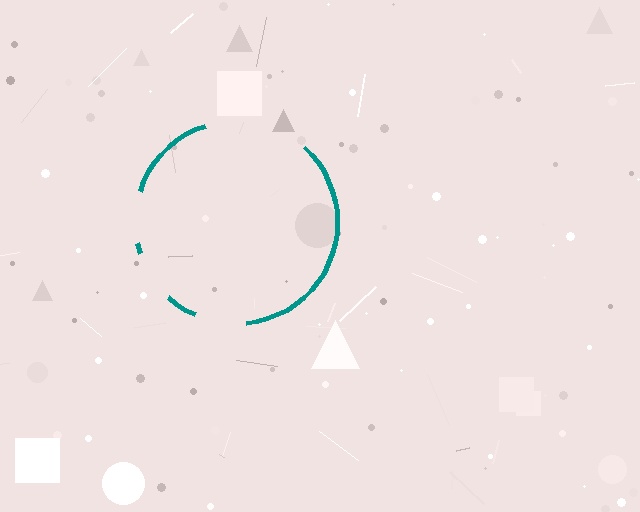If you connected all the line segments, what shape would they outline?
They would outline a circle.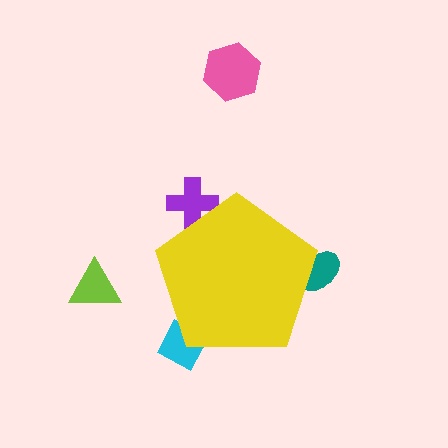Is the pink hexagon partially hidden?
No, the pink hexagon is fully visible.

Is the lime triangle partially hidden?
No, the lime triangle is fully visible.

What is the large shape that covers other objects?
A yellow pentagon.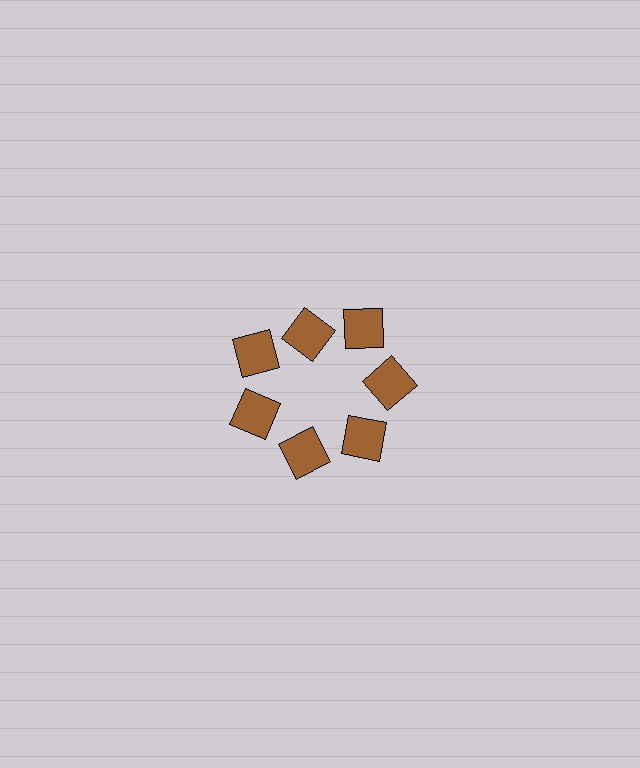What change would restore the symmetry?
The symmetry would be restored by moving it outward, back onto the ring so that all 7 squares sit at equal angles and equal distance from the center.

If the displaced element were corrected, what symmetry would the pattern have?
It would have 7-fold rotational symmetry — the pattern would map onto itself every 51 degrees.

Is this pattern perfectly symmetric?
No. The 7 brown squares are arranged in a ring, but one element near the 12 o'clock position is pulled inward toward the center, breaking the 7-fold rotational symmetry.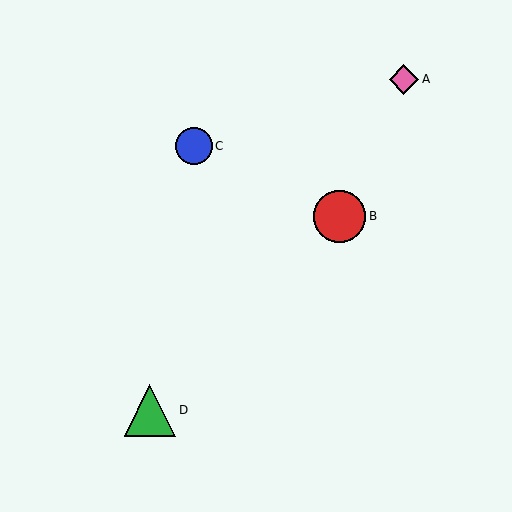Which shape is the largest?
The red circle (labeled B) is the largest.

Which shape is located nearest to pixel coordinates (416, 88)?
The pink diamond (labeled A) at (404, 79) is nearest to that location.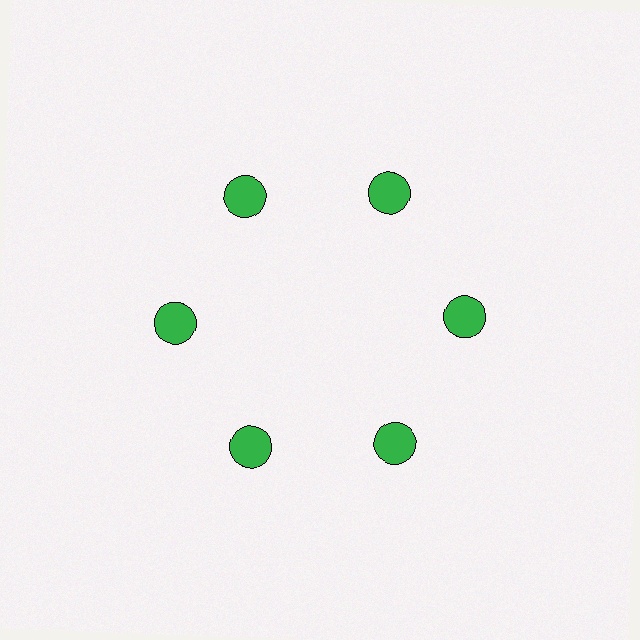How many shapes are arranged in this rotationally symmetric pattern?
There are 6 shapes, arranged in 6 groups of 1.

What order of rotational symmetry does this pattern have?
This pattern has 6-fold rotational symmetry.